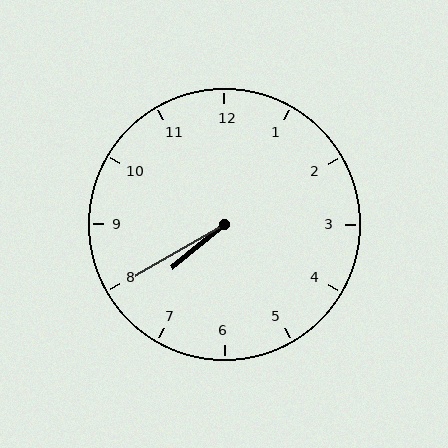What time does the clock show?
7:40.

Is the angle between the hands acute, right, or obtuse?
It is acute.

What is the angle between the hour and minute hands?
Approximately 10 degrees.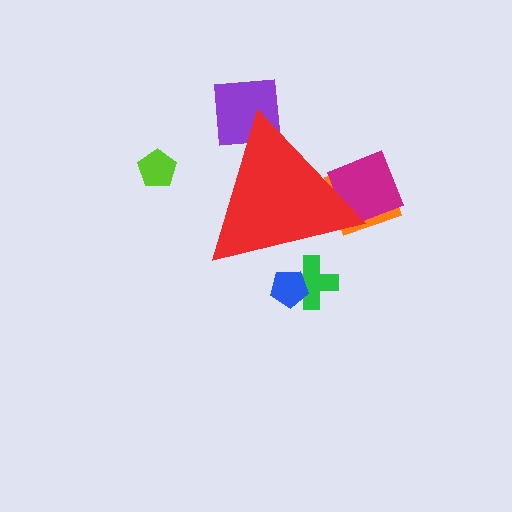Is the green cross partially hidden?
Yes, the green cross is partially hidden behind the red triangle.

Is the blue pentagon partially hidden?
Yes, the blue pentagon is partially hidden behind the red triangle.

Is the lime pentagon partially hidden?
No, the lime pentagon is fully visible.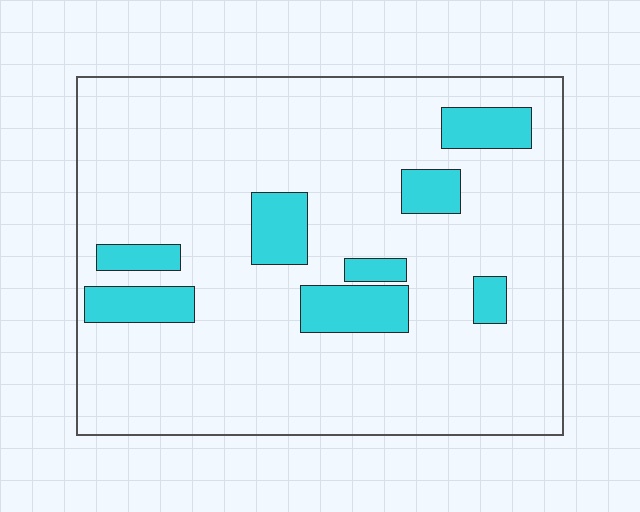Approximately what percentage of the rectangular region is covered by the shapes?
Approximately 15%.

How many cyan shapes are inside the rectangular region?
8.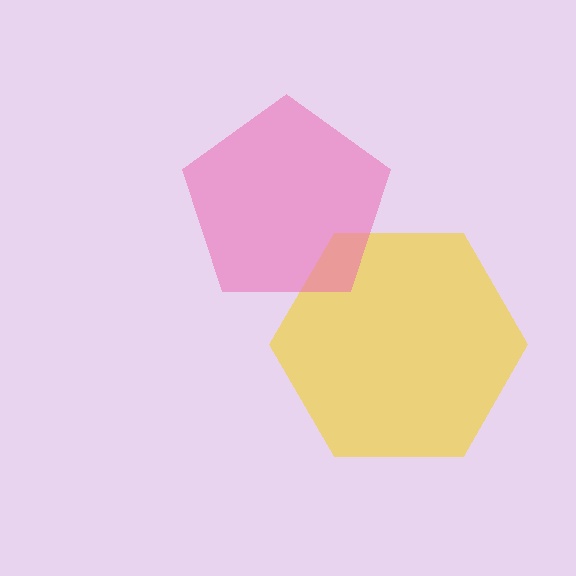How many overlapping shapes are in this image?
There are 2 overlapping shapes in the image.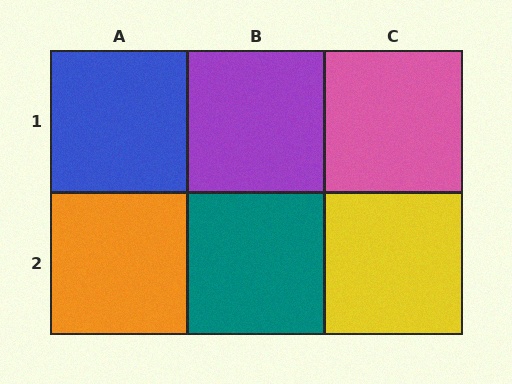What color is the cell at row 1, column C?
Pink.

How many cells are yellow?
1 cell is yellow.